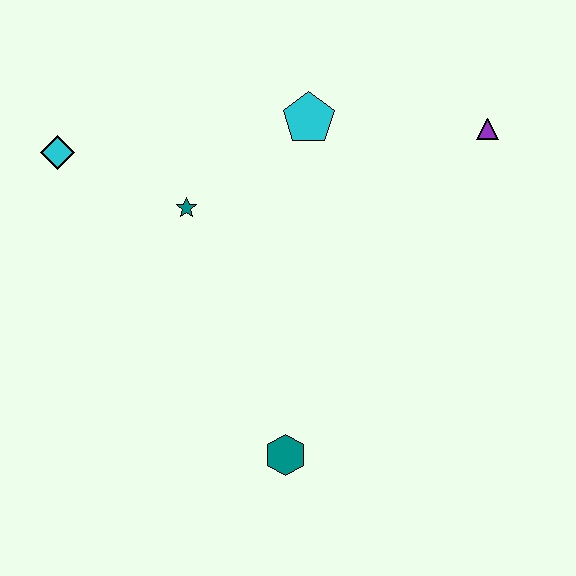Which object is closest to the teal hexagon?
The teal star is closest to the teal hexagon.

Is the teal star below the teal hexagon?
No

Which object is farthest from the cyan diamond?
The purple triangle is farthest from the cyan diamond.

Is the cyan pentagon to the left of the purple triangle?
Yes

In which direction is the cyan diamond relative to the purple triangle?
The cyan diamond is to the left of the purple triangle.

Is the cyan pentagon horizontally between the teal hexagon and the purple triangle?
Yes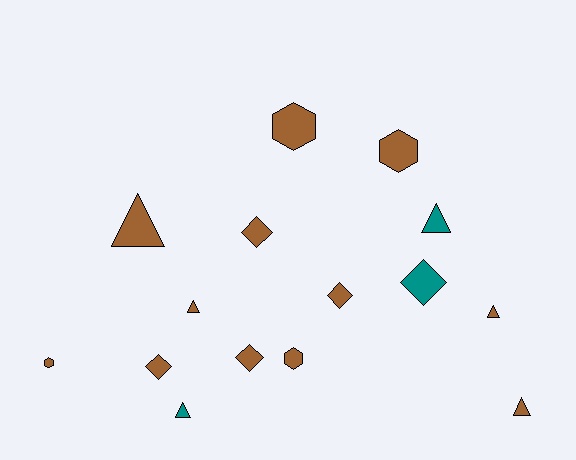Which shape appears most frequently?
Triangle, with 6 objects.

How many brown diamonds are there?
There are 4 brown diamonds.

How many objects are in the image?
There are 15 objects.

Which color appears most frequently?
Brown, with 12 objects.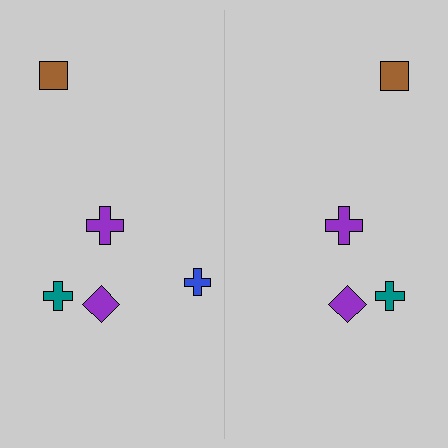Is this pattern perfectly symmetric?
No, the pattern is not perfectly symmetric. A blue cross is missing from the right side.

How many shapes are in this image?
There are 9 shapes in this image.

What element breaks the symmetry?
A blue cross is missing from the right side.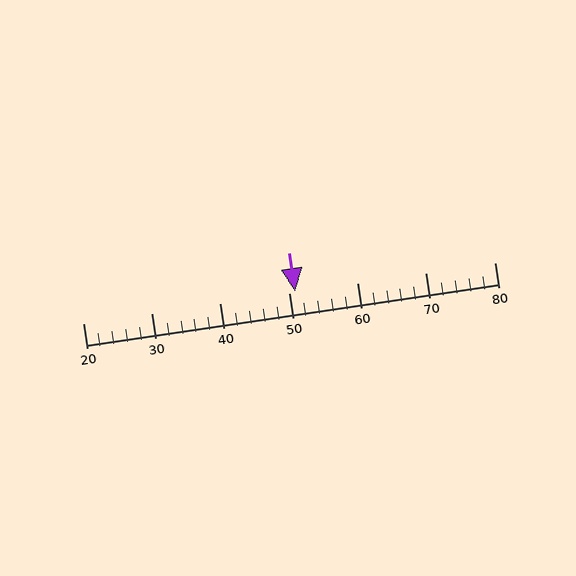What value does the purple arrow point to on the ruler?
The purple arrow points to approximately 51.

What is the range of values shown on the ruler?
The ruler shows values from 20 to 80.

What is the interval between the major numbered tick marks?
The major tick marks are spaced 10 units apart.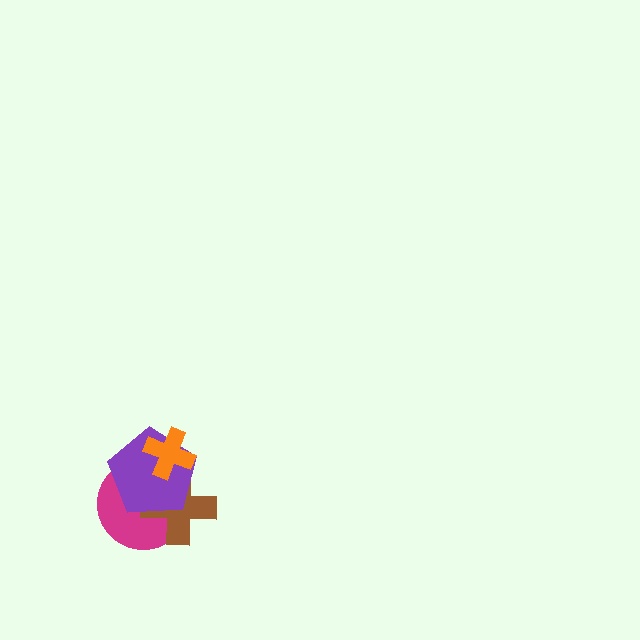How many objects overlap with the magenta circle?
3 objects overlap with the magenta circle.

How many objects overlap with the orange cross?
3 objects overlap with the orange cross.